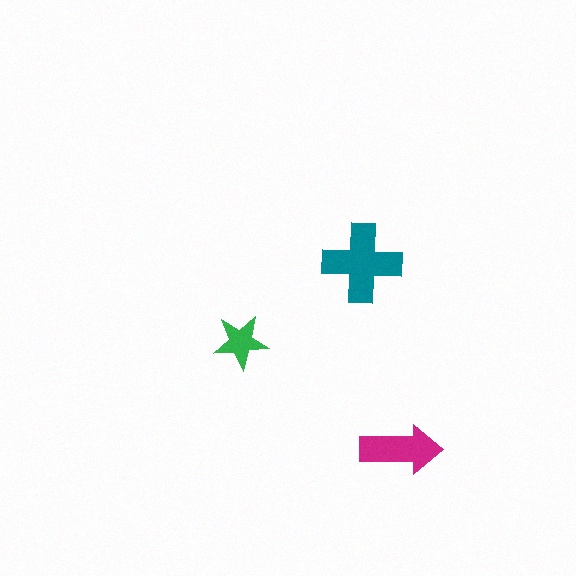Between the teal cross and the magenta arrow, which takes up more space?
The teal cross.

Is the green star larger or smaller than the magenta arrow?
Smaller.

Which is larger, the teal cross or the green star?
The teal cross.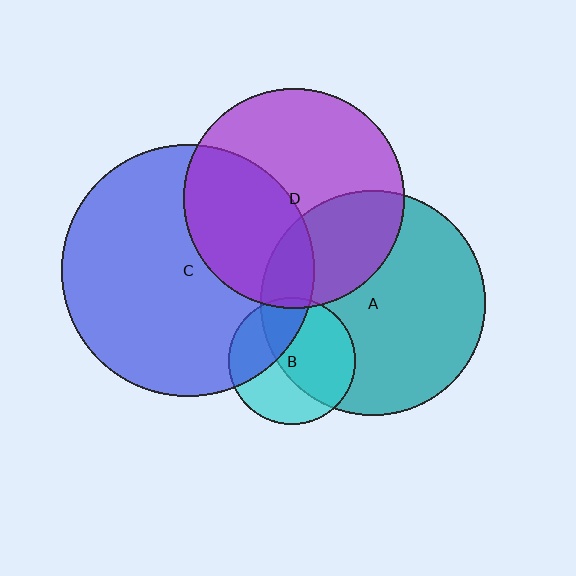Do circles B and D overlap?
Yes.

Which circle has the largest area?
Circle C (blue).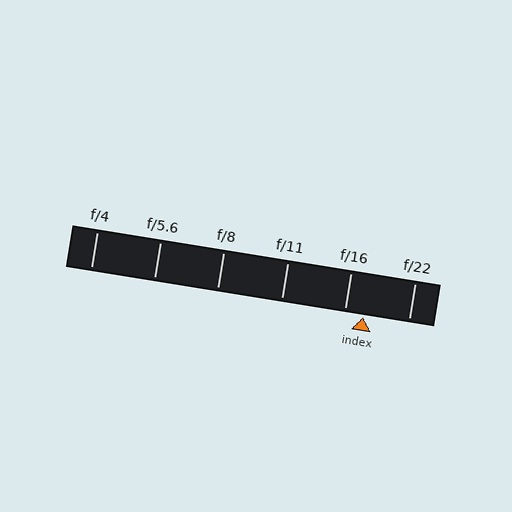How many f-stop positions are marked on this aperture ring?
There are 6 f-stop positions marked.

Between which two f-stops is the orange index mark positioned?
The index mark is between f/16 and f/22.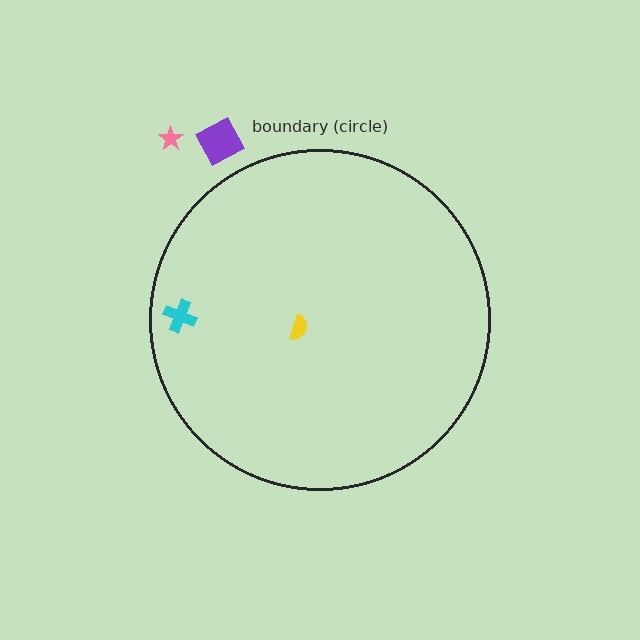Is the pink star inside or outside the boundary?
Outside.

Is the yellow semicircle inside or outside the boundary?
Inside.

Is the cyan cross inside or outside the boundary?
Inside.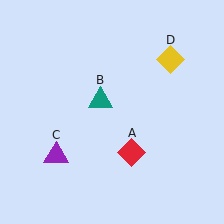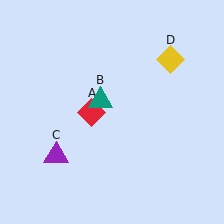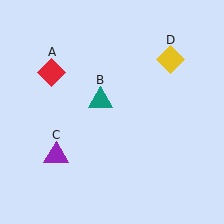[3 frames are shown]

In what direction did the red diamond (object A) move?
The red diamond (object A) moved up and to the left.